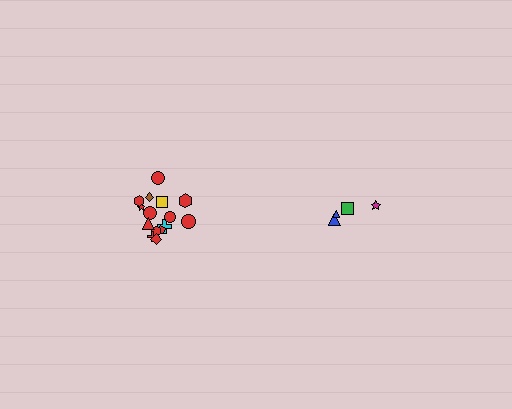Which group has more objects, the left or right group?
The left group.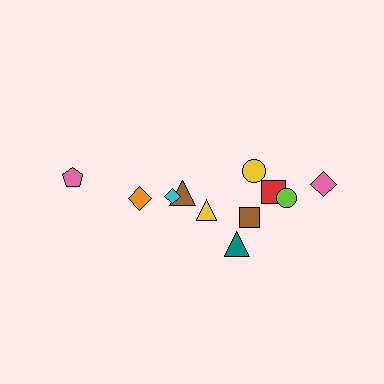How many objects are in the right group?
There are 8 objects.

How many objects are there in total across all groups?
There are 11 objects.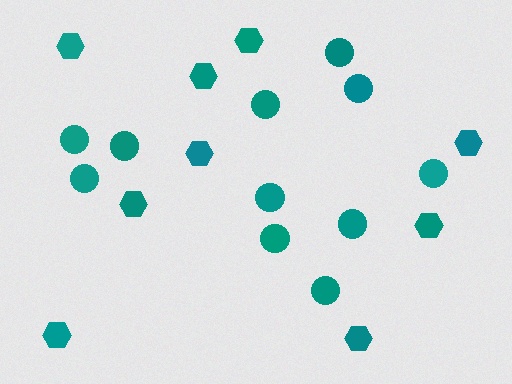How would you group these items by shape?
There are 2 groups: one group of hexagons (9) and one group of circles (11).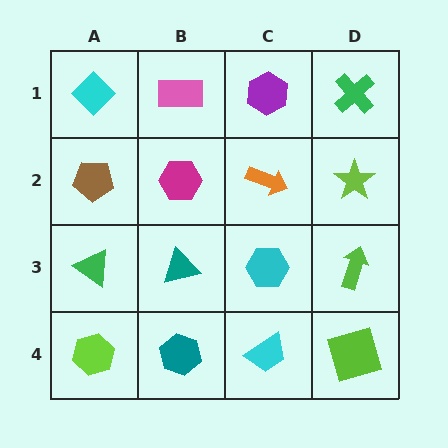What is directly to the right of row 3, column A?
A teal triangle.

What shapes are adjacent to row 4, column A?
A green triangle (row 3, column A), a teal hexagon (row 4, column B).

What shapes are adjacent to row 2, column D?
A green cross (row 1, column D), a lime arrow (row 3, column D), an orange arrow (row 2, column C).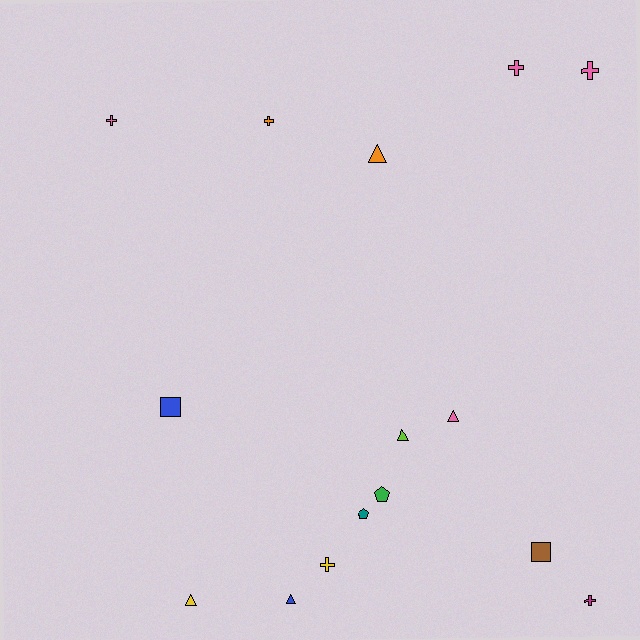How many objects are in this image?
There are 15 objects.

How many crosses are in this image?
There are 6 crosses.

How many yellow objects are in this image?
There are 2 yellow objects.